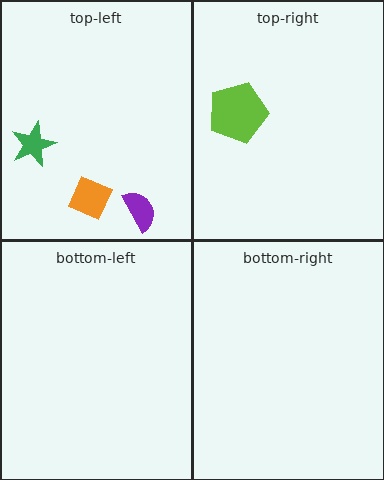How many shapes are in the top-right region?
1.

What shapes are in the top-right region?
The lime pentagon.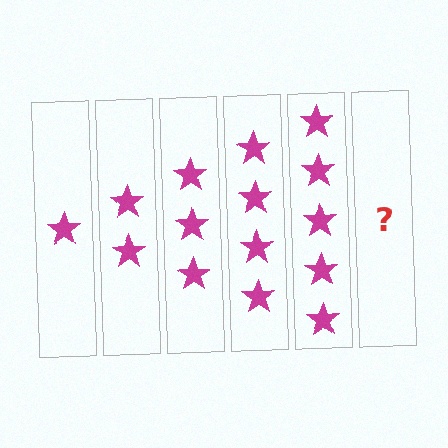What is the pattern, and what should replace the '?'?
The pattern is that each step adds one more star. The '?' should be 6 stars.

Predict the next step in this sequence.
The next step is 6 stars.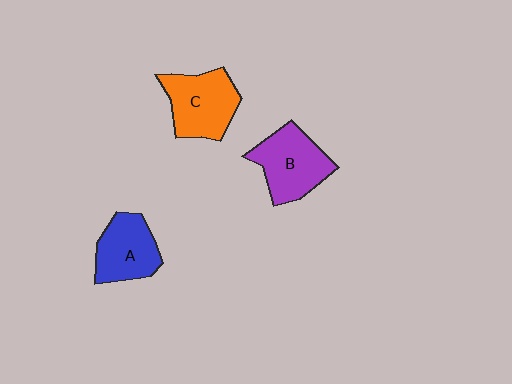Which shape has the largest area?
Shape C (orange).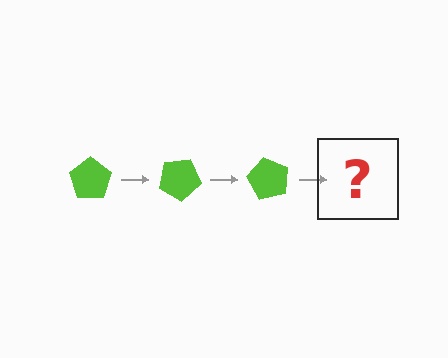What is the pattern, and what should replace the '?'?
The pattern is that the pentagon rotates 30 degrees each step. The '?' should be a lime pentagon rotated 90 degrees.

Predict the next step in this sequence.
The next step is a lime pentagon rotated 90 degrees.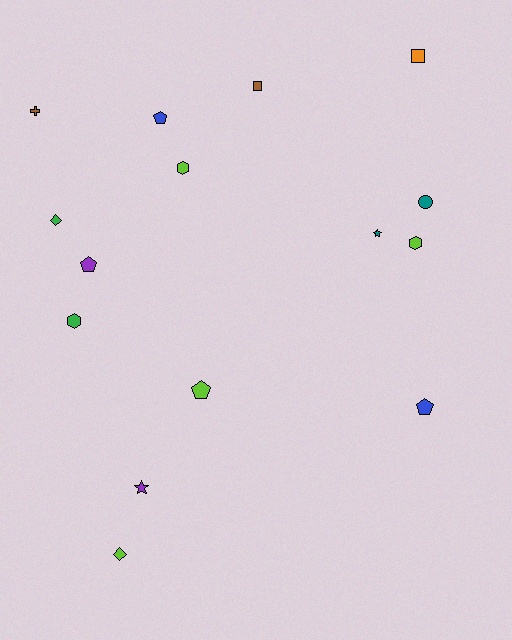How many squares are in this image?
There are 2 squares.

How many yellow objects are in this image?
There are no yellow objects.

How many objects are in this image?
There are 15 objects.